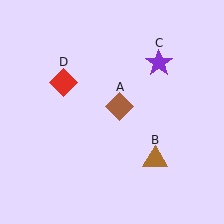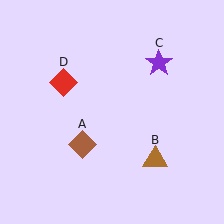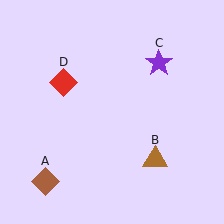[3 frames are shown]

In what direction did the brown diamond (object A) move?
The brown diamond (object A) moved down and to the left.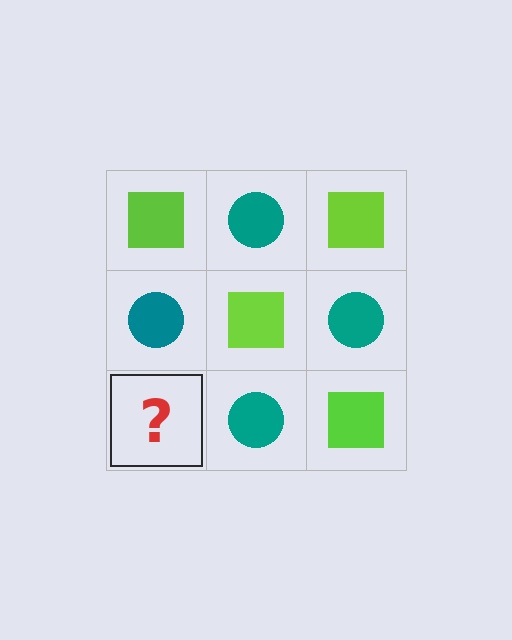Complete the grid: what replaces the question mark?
The question mark should be replaced with a lime square.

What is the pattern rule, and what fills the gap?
The rule is that it alternates lime square and teal circle in a checkerboard pattern. The gap should be filled with a lime square.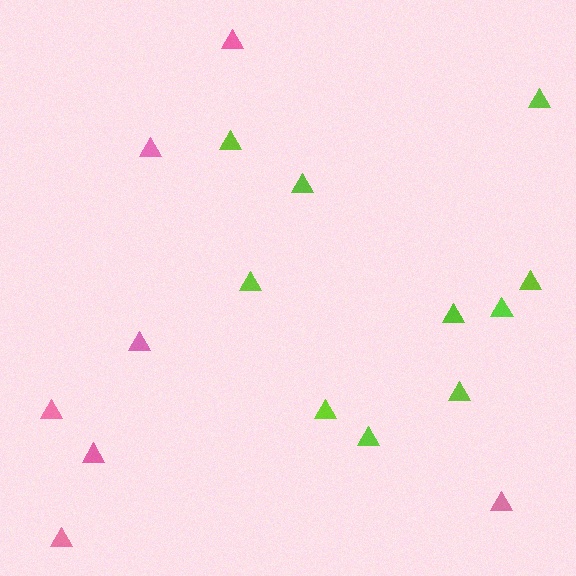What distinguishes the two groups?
There are 2 groups: one group of pink triangles (7) and one group of lime triangles (10).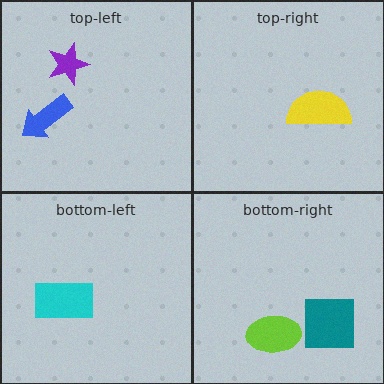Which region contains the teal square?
The bottom-right region.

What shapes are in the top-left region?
The blue arrow, the purple star.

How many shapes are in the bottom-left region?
1.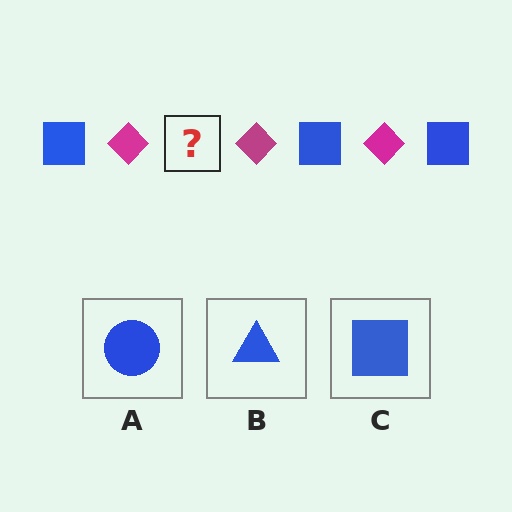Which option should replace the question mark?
Option C.